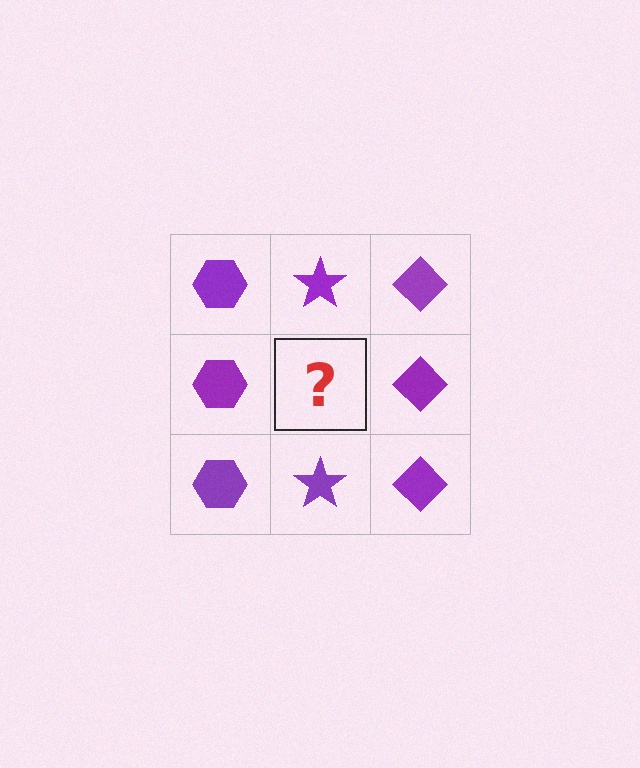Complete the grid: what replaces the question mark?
The question mark should be replaced with a purple star.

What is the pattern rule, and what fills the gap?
The rule is that each column has a consistent shape. The gap should be filled with a purple star.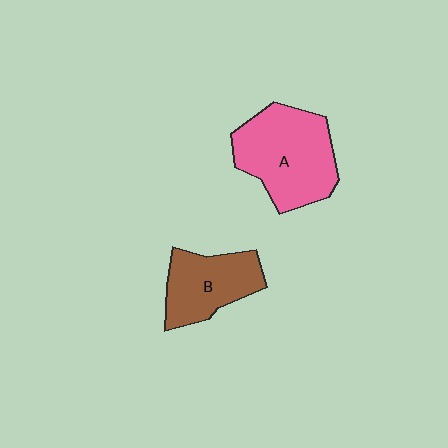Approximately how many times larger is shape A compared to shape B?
Approximately 1.4 times.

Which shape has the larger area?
Shape A (pink).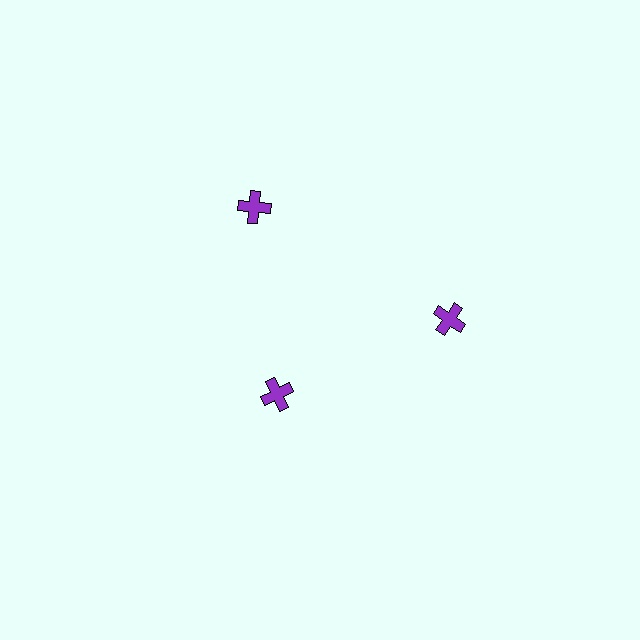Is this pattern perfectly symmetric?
No. The 3 purple crosses are arranged in a ring, but one element near the 7 o'clock position is pulled inward toward the center, breaking the 3-fold rotational symmetry.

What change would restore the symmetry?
The symmetry would be restored by moving it outward, back onto the ring so that all 3 crosses sit at equal angles and equal distance from the center.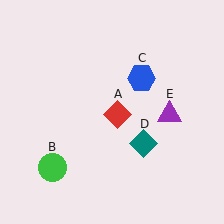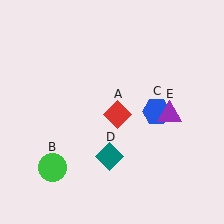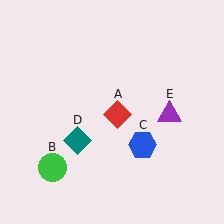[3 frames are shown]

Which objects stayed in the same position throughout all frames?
Red diamond (object A) and green circle (object B) and purple triangle (object E) remained stationary.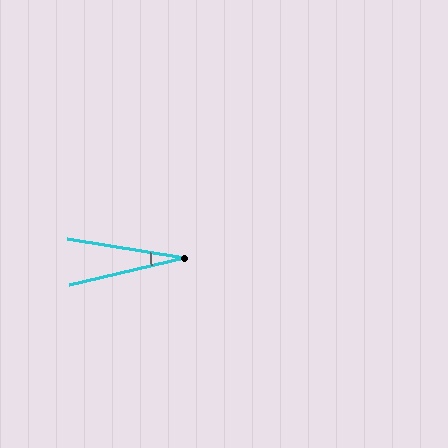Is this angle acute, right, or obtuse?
It is acute.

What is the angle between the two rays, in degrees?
Approximately 23 degrees.